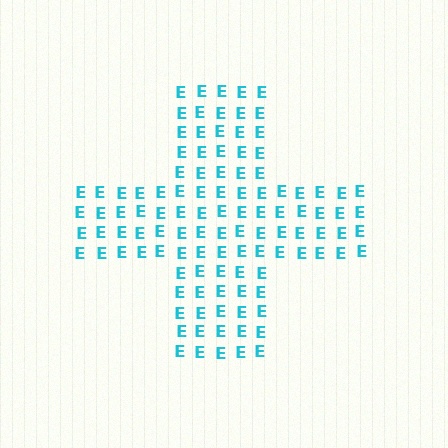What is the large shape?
The large shape is a cross.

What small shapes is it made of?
It is made of small letter E's.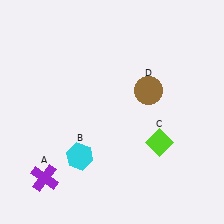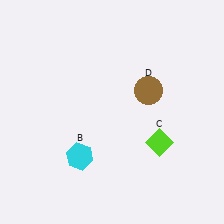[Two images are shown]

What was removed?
The purple cross (A) was removed in Image 2.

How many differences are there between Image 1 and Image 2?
There is 1 difference between the two images.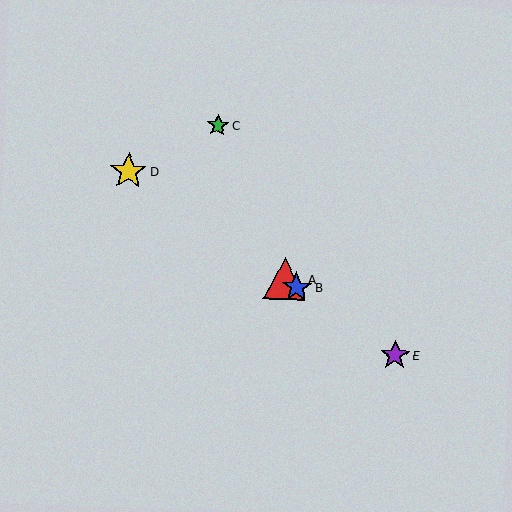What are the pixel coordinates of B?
Object B is at (297, 287).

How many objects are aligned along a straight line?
4 objects (A, B, D, E) are aligned along a straight line.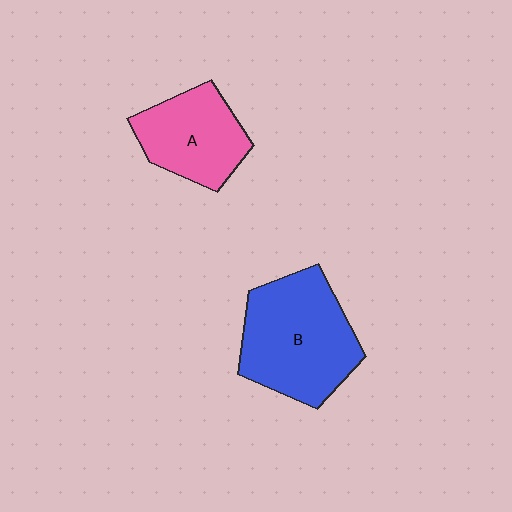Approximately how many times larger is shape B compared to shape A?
Approximately 1.5 times.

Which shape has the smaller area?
Shape A (pink).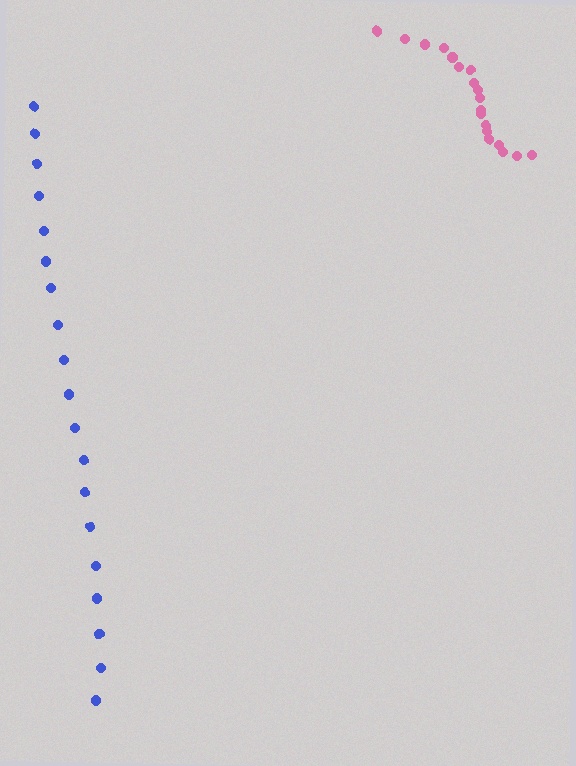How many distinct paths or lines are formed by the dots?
There are 2 distinct paths.